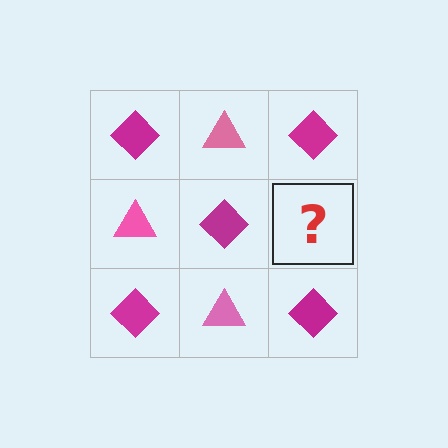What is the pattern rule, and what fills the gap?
The rule is that it alternates magenta diamond and pink triangle in a checkerboard pattern. The gap should be filled with a pink triangle.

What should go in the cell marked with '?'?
The missing cell should contain a pink triangle.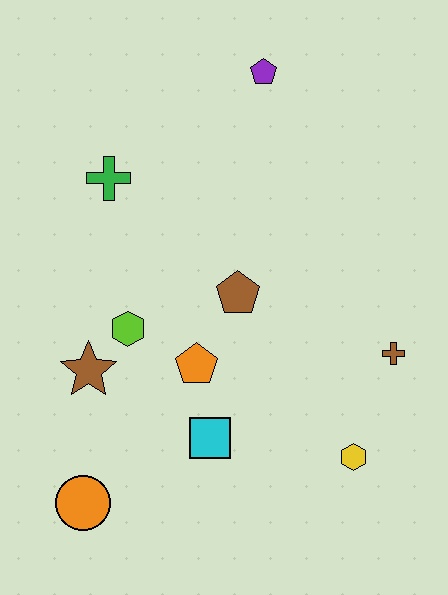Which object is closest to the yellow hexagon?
The brown cross is closest to the yellow hexagon.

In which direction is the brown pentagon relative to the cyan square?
The brown pentagon is above the cyan square.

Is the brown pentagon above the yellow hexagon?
Yes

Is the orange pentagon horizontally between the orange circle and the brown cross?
Yes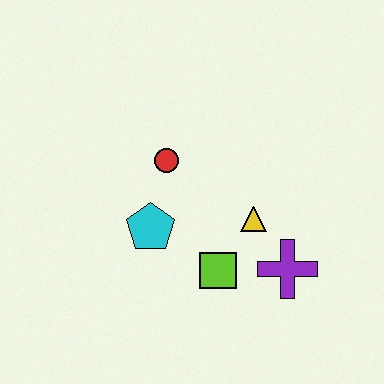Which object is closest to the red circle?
The cyan pentagon is closest to the red circle.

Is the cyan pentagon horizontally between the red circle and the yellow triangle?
No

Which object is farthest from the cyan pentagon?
The purple cross is farthest from the cyan pentagon.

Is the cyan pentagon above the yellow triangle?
No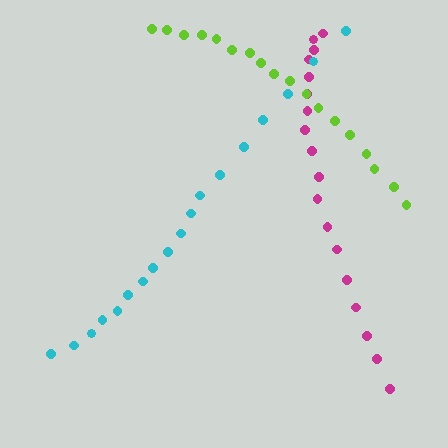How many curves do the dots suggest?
There are 3 distinct paths.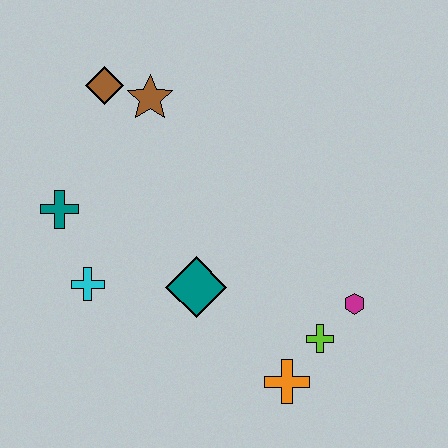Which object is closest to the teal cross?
The cyan cross is closest to the teal cross.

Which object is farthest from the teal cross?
The magenta hexagon is farthest from the teal cross.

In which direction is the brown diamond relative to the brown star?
The brown diamond is to the left of the brown star.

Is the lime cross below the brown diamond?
Yes